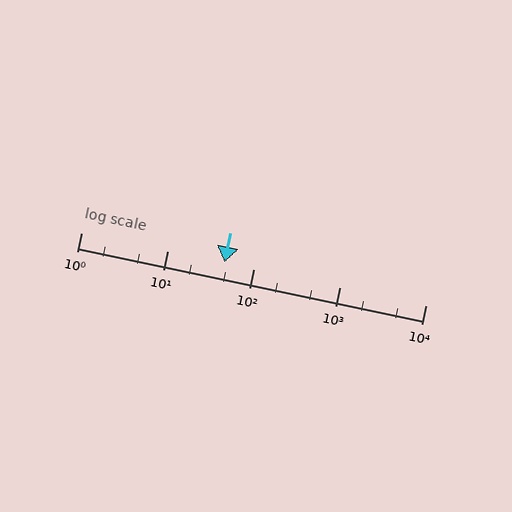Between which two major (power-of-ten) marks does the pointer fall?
The pointer is between 10 and 100.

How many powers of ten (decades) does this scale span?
The scale spans 4 decades, from 1 to 10000.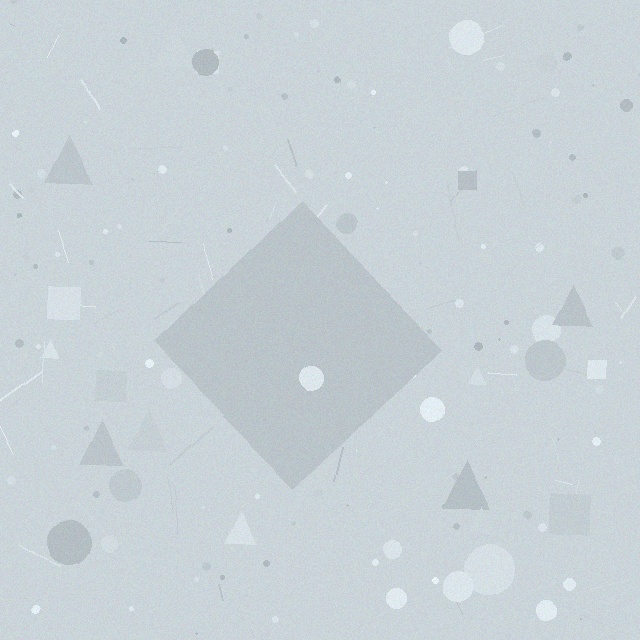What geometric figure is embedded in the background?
A diamond is embedded in the background.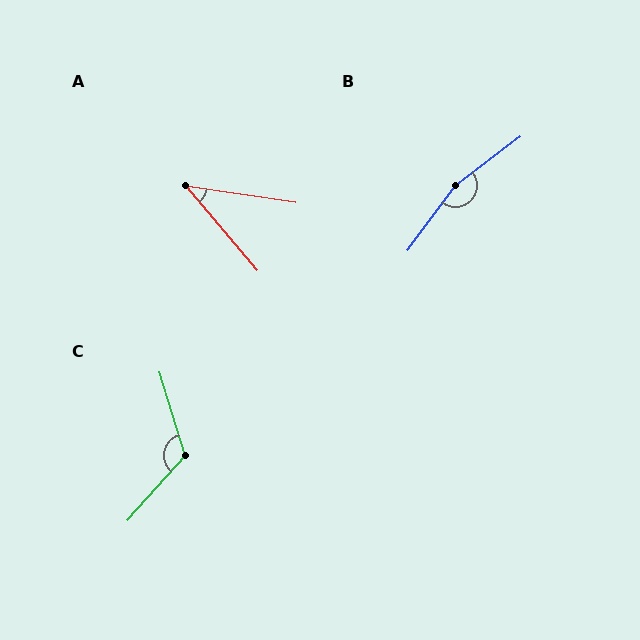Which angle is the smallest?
A, at approximately 41 degrees.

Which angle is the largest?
B, at approximately 164 degrees.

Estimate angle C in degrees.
Approximately 121 degrees.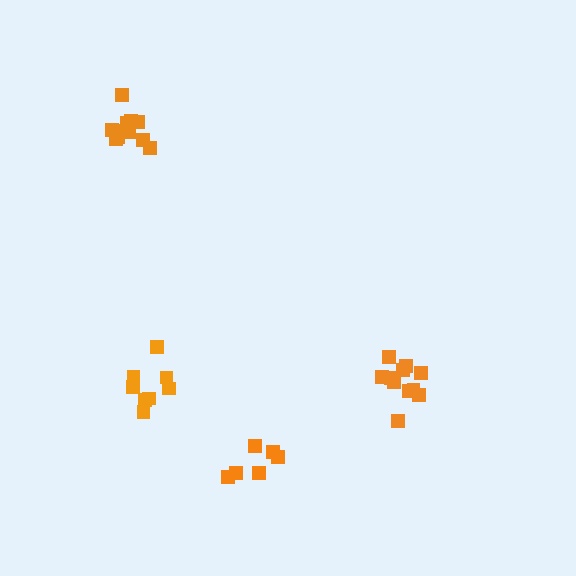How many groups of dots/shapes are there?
There are 4 groups.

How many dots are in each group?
Group 1: 6 dots, Group 2: 11 dots, Group 3: 11 dots, Group 4: 8 dots (36 total).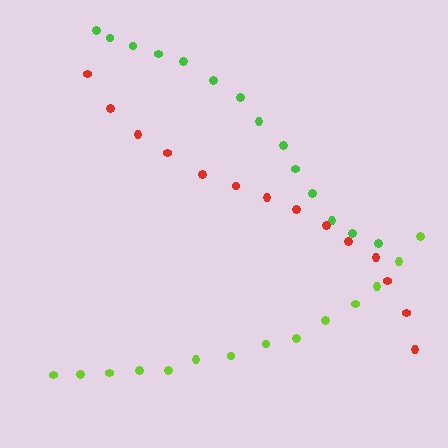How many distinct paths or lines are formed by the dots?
There are 3 distinct paths.